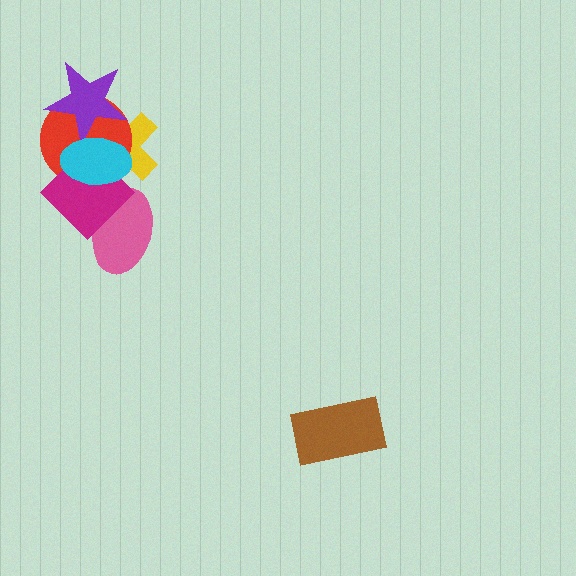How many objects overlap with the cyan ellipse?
4 objects overlap with the cyan ellipse.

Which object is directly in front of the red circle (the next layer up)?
The purple star is directly in front of the red circle.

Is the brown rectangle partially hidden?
No, no other shape covers it.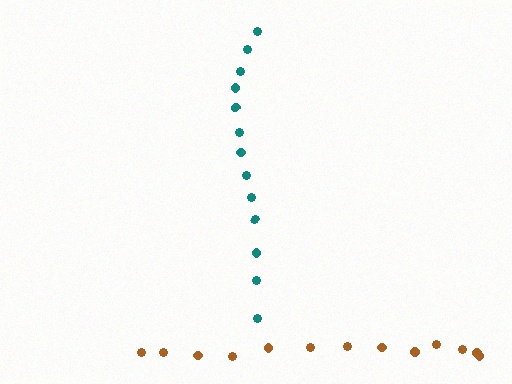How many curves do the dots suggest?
There are 2 distinct paths.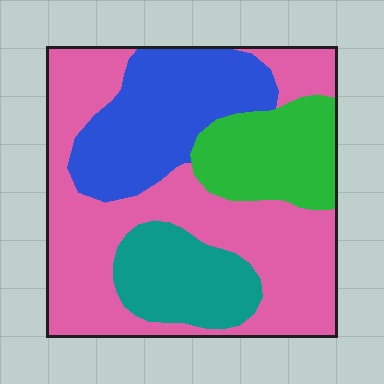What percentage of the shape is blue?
Blue takes up less than a quarter of the shape.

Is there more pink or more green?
Pink.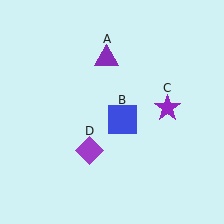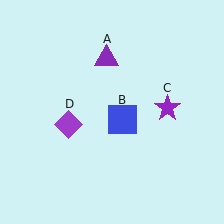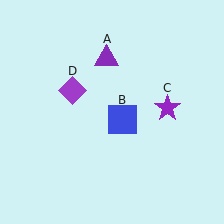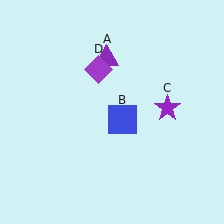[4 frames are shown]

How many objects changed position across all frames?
1 object changed position: purple diamond (object D).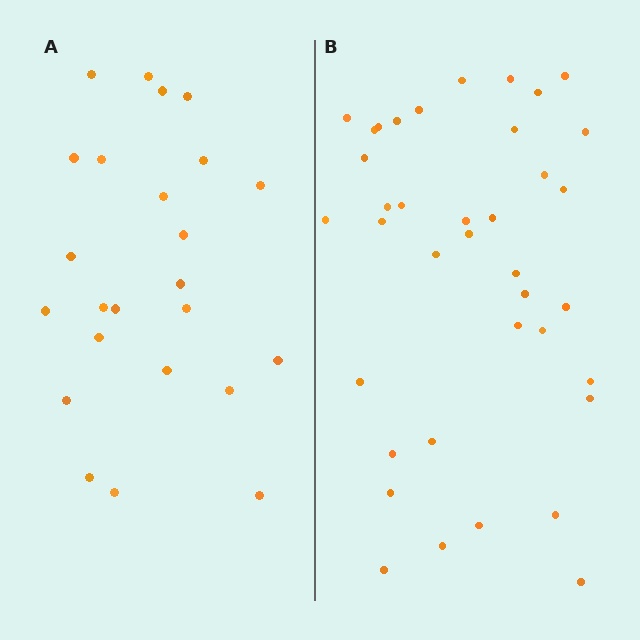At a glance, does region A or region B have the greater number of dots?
Region B (the right region) has more dots.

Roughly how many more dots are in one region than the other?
Region B has approximately 15 more dots than region A.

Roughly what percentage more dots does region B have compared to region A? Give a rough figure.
About 60% more.